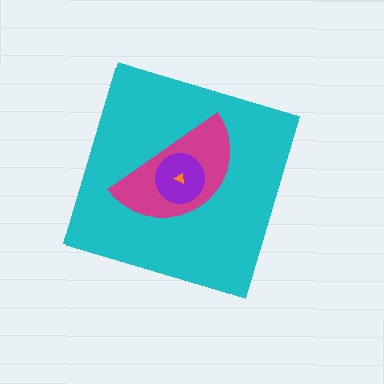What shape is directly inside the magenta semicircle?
The purple circle.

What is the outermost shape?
The cyan diamond.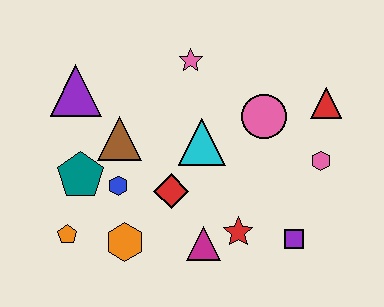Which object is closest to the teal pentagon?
The blue hexagon is closest to the teal pentagon.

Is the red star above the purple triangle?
No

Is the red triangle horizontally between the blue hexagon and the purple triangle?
No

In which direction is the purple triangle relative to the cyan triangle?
The purple triangle is to the left of the cyan triangle.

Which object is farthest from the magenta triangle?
The purple triangle is farthest from the magenta triangle.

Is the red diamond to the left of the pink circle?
Yes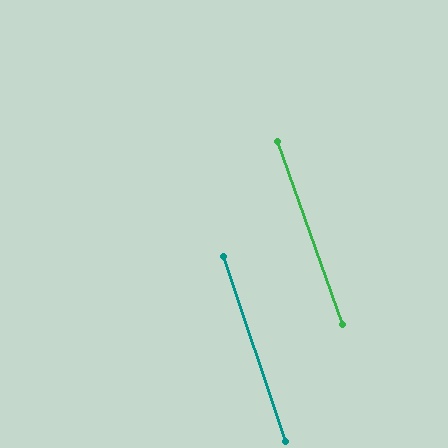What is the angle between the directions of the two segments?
Approximately 1 degree.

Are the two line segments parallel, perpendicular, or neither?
Parallel — their directions differ by only 1.0°.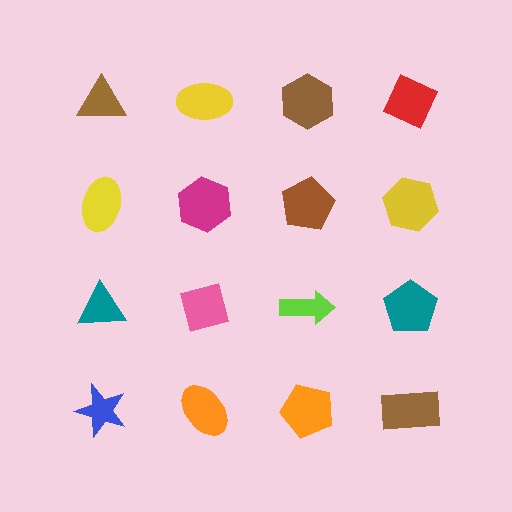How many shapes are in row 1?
4 shapes.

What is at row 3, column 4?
A teal pentagon.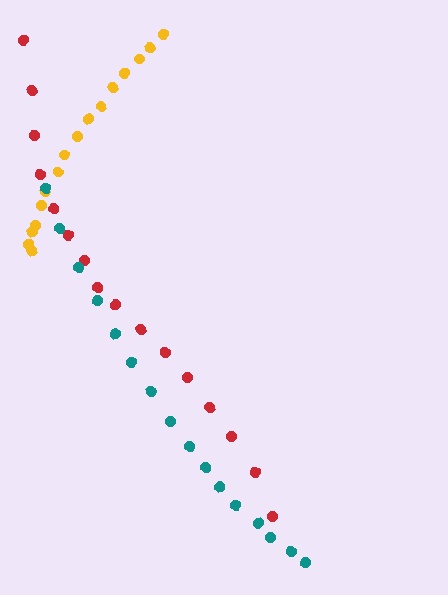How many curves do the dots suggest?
There are 3 distinct paths.